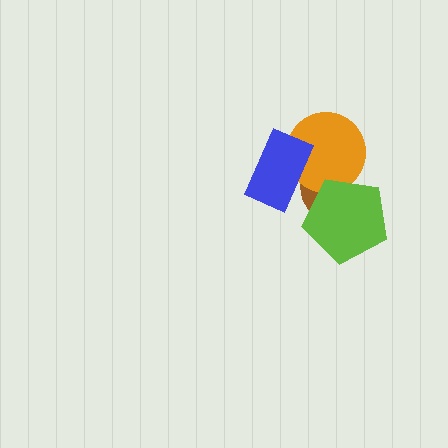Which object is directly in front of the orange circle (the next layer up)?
The lime pentagon is directly in front of the orange circle.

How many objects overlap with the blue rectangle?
2 objects overlap with the blue rectangle.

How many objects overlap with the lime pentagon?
2 objects overlap with the lime pentagon.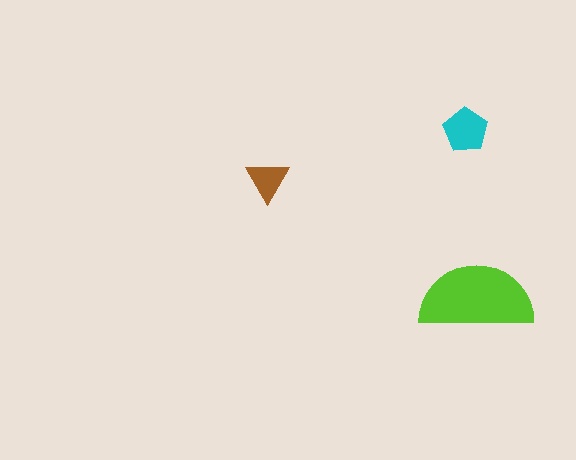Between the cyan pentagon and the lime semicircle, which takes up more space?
The lime semicircle.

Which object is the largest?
The lime semicircle.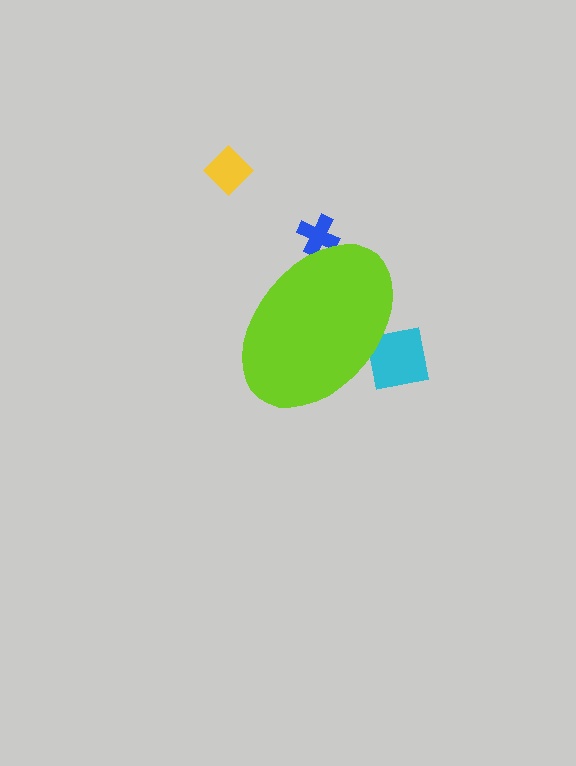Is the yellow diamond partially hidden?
No, the yellow diamond is fully visible.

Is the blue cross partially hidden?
Yes, the blue cross is partially hidden behind the lime ellipse.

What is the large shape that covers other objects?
A lime ellipse.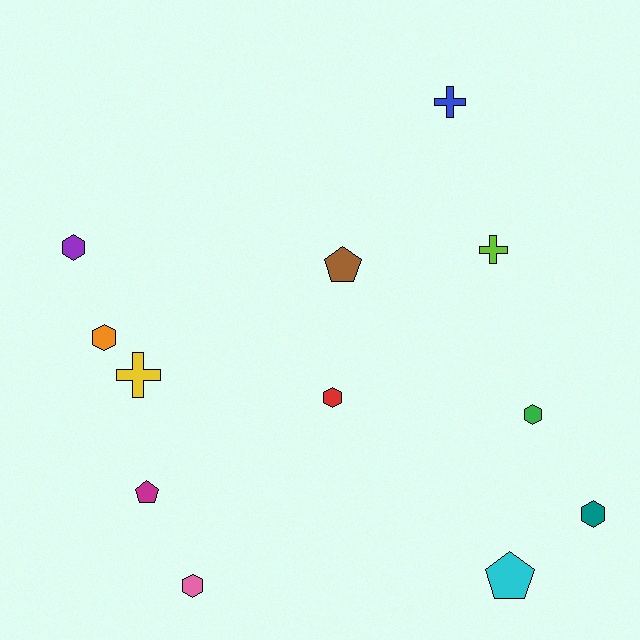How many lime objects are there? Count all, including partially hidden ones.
There is 1 lime object.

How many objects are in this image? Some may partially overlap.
There are 12 objects.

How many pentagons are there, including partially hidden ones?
There are 3 pentagons.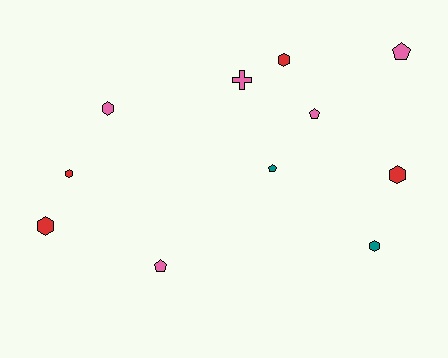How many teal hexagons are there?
There is 1 teal hexagon.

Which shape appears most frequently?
Hexagon, with 6 objects.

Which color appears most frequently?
Pink, with 5 objects.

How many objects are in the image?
There are 11 objects.